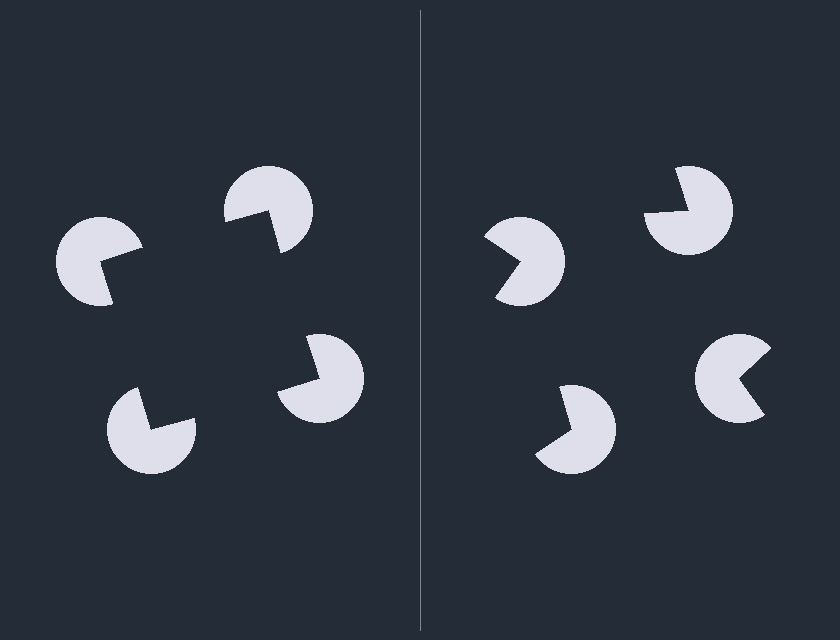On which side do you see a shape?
An illusory square appears on the left side. On the right side the wedge cuts are rotated, so no coherent shape forms.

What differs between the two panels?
The pac-man discs are positioned identically on both sides; only the wedge orientations differ. On the left they align to a square; on the right they are misaligned.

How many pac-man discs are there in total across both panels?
8 — 4 on each side.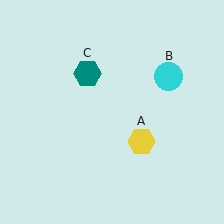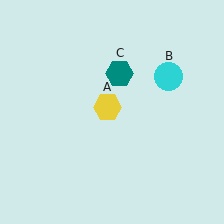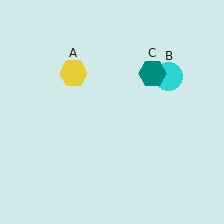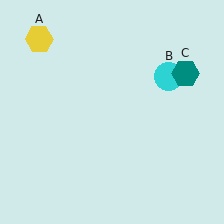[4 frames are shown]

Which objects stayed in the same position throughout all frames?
Cyan circle (object B) remained stationary.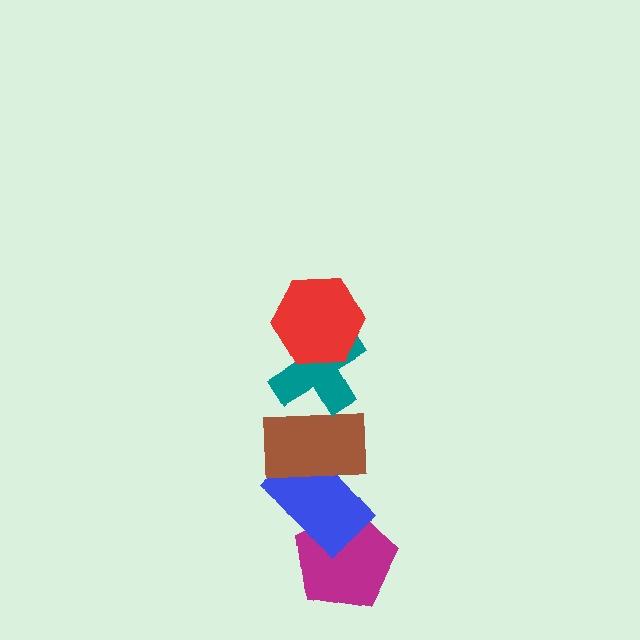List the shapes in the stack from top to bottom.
From top to bottom: the red hexagon, the teal cross, the brown rectangle, the blue rectangle, the magenta pentagon.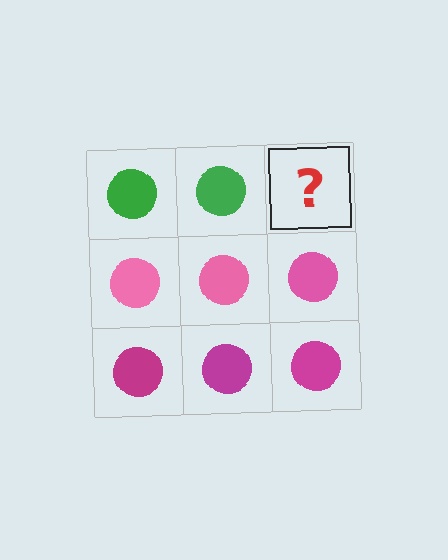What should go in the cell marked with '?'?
The missing cell should contain a green circle.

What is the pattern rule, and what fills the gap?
The rule is that each row has a consistent color. The gap should be filled with a green circle.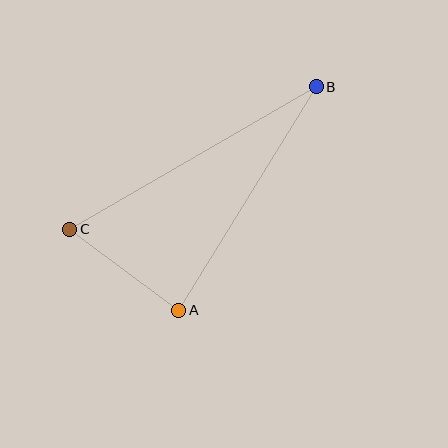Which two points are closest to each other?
Points A and C are closest to each other.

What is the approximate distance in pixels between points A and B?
The distance between A and B is approximately 262 pixels.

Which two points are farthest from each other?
Points B and C are farthest from each other.